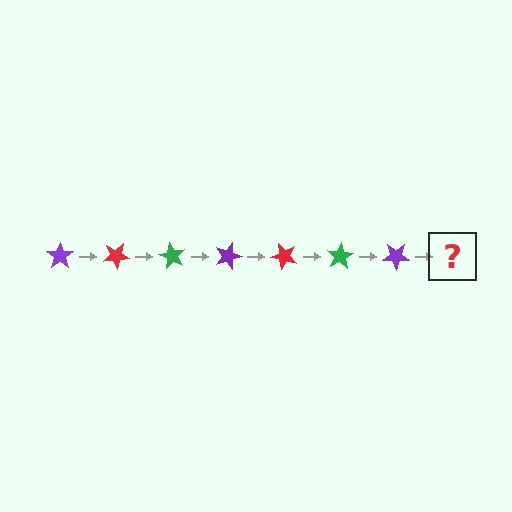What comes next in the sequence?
The next element should be a red star, rotated 210 degrees from the start.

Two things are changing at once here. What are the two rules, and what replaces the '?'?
The two rules are that it rotates 30 degrees each step and the color cycles through purple, red, and green. The '?' should be a red star, rotated 210 degrees from the start.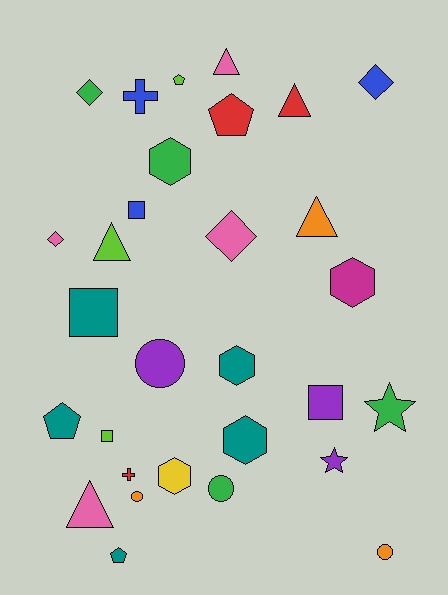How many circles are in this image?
There are 4 circles.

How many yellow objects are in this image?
There is 1 yellow object.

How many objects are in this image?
There are 30 objects.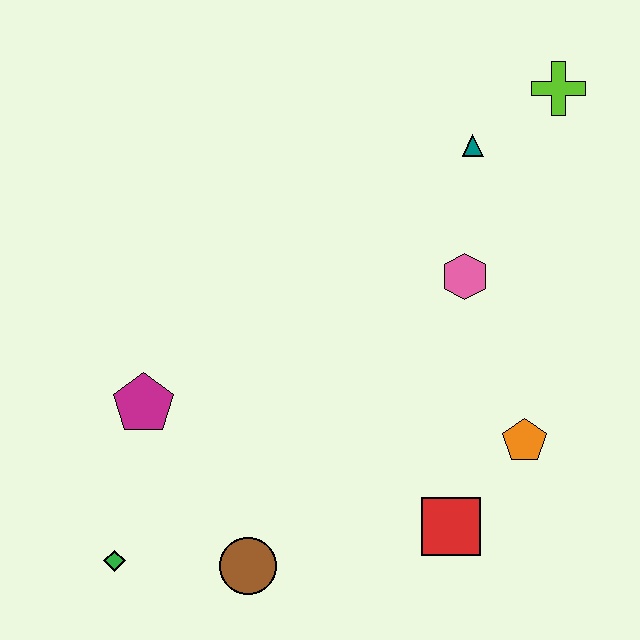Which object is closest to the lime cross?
The teal triangle is closest to the lime cross.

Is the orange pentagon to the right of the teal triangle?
Yes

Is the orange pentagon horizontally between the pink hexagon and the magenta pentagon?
No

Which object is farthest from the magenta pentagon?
The lime cross is farthest from the magenta pentagon.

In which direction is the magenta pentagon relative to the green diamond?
The magenta pentagon is above the green diamond.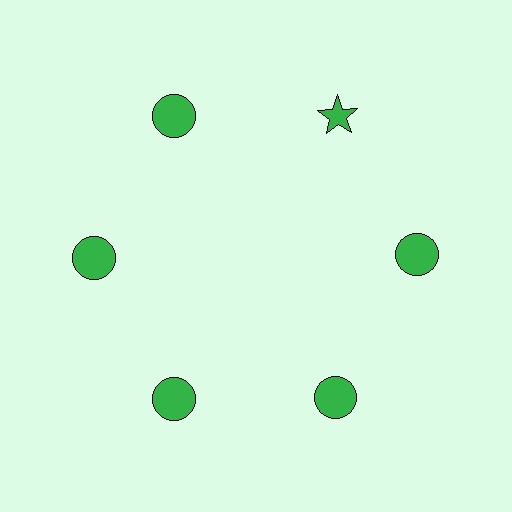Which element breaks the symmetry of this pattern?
The green star at roughly the 1 o'clock position breaks the symmetry. All other shapes are green circles.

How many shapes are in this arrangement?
There are 6 shapes arranged in a ring pattern.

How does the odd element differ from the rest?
It has a different shape: star instead of circle.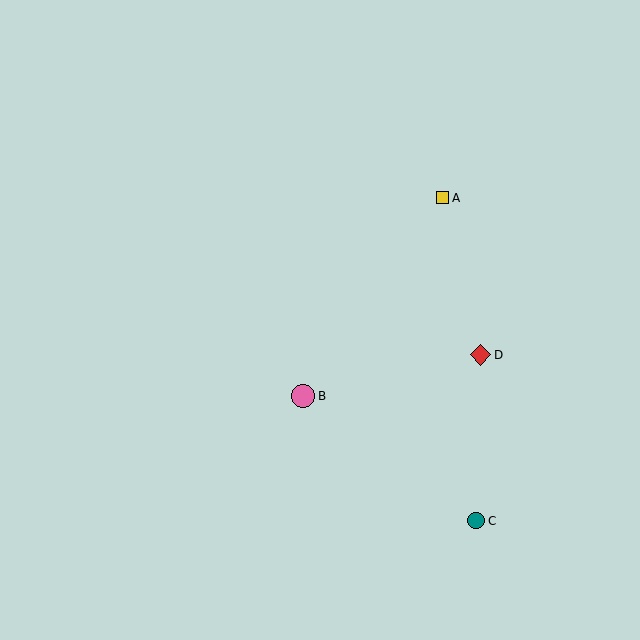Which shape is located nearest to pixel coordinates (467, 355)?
The red diamond (labeled D) at (481, 355) is nearest to that location.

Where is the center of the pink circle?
The center of the pink circle is at (303, 396).